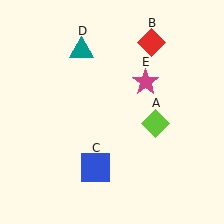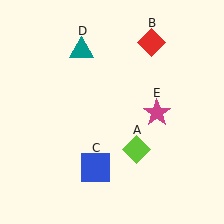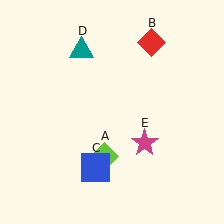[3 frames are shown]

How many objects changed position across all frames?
2 objects changed position: lime diamond (object A), magenta star (object E).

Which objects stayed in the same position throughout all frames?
Red diamond (object B) and blue square (object C) and teal triangle (object D) remained stationary.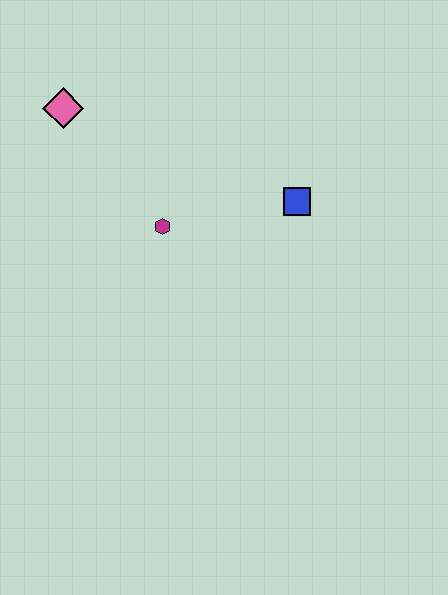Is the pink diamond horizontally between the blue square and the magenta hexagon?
No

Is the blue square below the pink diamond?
Yes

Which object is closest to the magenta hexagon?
The blue square is closest to the magenta hexagon.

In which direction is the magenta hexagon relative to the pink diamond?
The magenta hexagon is below the pink diamond.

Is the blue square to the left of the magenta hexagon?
No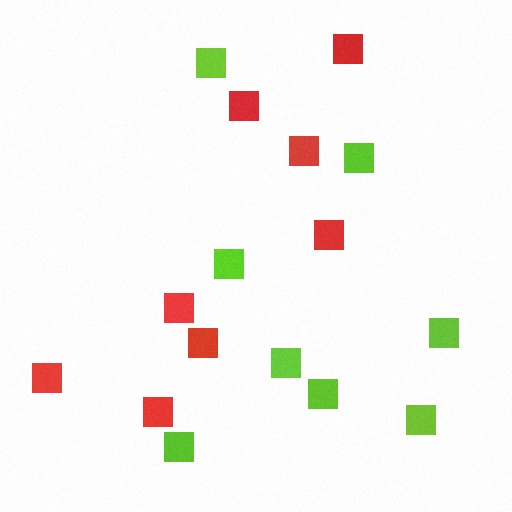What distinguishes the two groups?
There are 2 groups: one group of red squares (8) and one group of lime squares (8).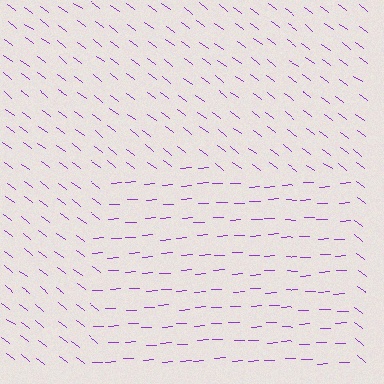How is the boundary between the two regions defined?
The boundary is defined purely by a change in line orientation (approximately 40 degrees difference). All lines are the same color and thickness.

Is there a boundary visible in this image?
Yes, there is a texture boundary formed by a change in line orientation.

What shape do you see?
I see a rectangle.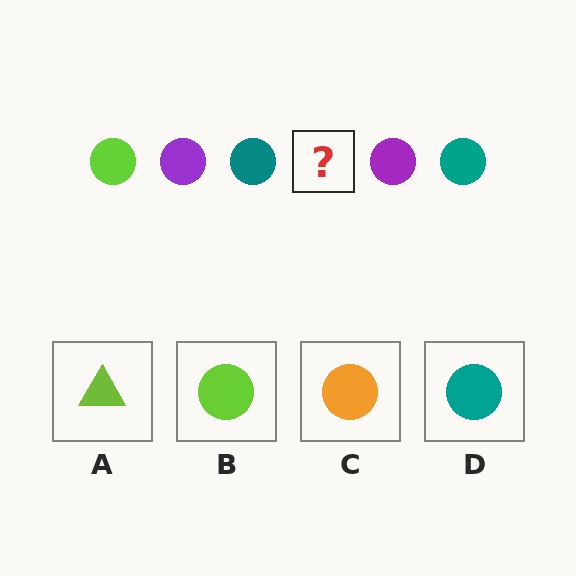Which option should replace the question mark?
Option B.